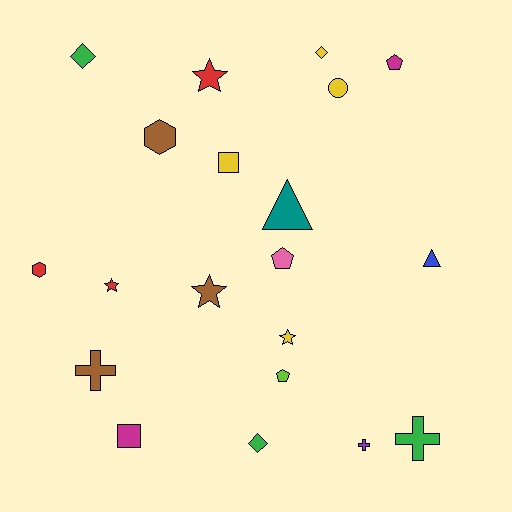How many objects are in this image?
There are 20 objects.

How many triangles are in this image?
There are 2 triangles.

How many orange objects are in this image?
There are no orange objects.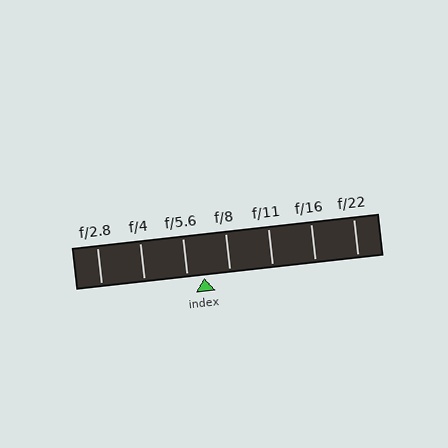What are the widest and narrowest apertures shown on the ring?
The widest aperture shown is f/2.8 and the narrowest is f/22.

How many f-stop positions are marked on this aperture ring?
There are 7 f-stop positions marked.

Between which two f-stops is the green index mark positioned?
The index mark is between f/5.6 and f/8.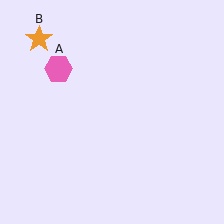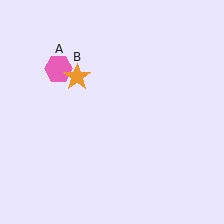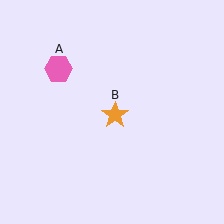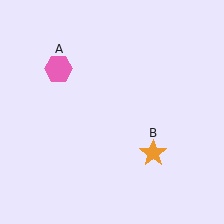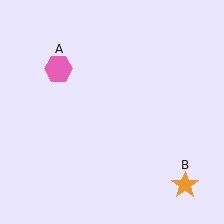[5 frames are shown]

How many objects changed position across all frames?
1 object changed position: orange star (object B).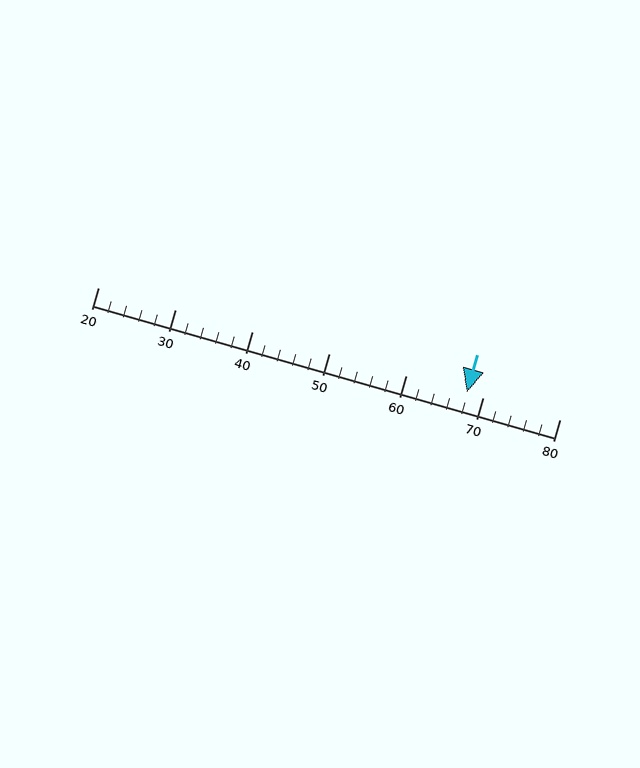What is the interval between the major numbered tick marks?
The major tick marks are spaced 10 units apart.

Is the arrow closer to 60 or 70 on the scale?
The arrow is closer to 70.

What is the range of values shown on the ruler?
The ruler shows values from 20 to 80.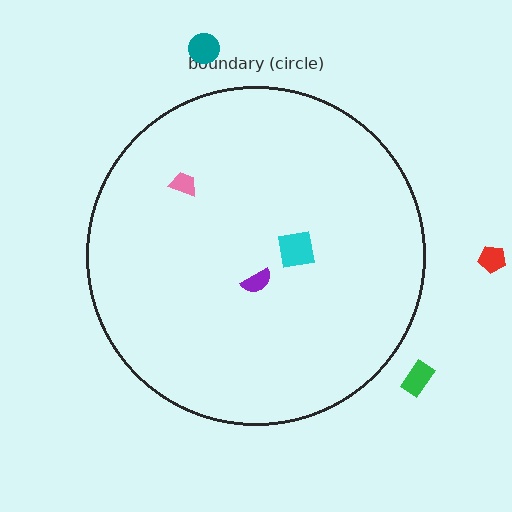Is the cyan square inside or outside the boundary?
Inside.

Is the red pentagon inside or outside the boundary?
Outside.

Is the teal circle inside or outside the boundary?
Outside.